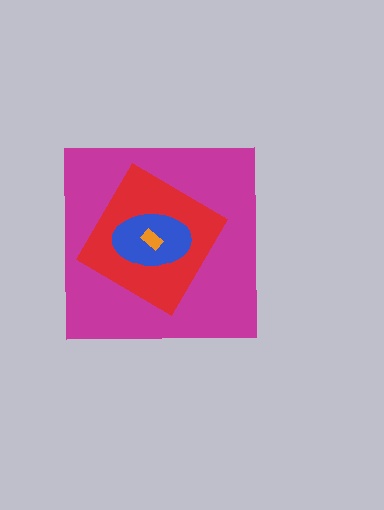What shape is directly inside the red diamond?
The blue ellipse.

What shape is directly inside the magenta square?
The red diamond.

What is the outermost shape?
The magenta square.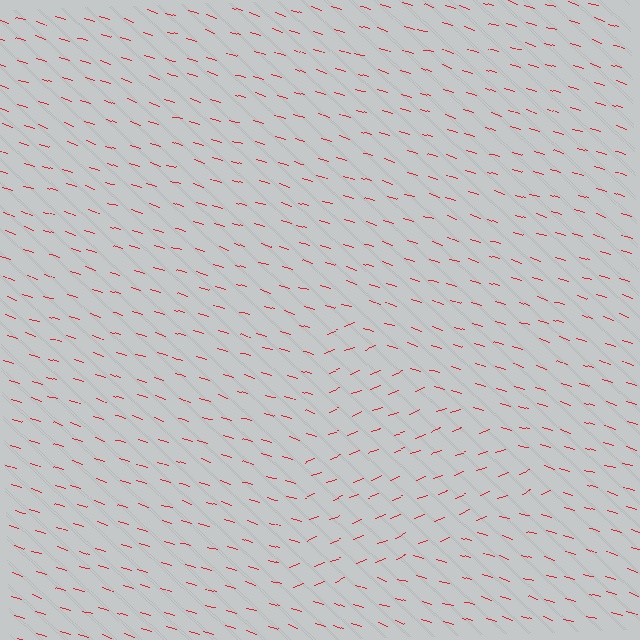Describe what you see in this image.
The image is filled with small red line segments. A triangle region in the image has lines oriented differently from the surrounding lines, creating a visible texture boundary.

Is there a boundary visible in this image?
Yes, there is a texture boundary formed by a change in line orientation.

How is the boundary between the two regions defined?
The boundary is defined purely by a change in line orientation (approximately 40 degrees difference). All lines are the same color and thickness.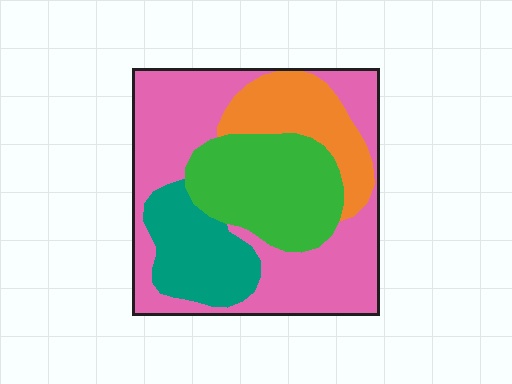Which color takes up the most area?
Pink, at roughly 45%.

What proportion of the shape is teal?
Teal covers 16% of the shape.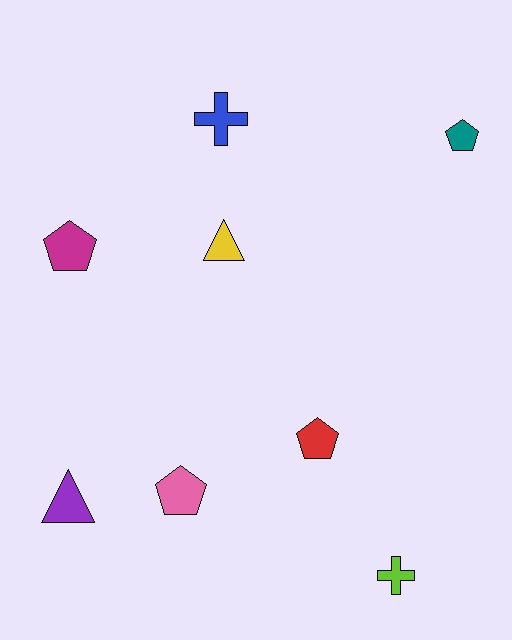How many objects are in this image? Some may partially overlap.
There are 8 objects.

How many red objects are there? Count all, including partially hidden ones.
There is 1 red object.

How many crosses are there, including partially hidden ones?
There are 2 crosses.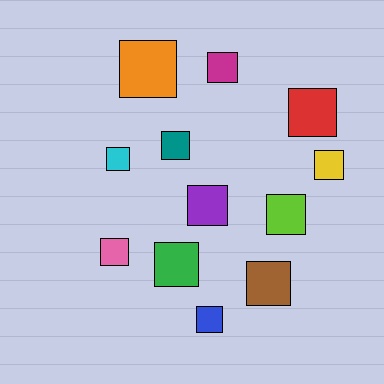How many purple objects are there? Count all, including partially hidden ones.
There is 1 purple object.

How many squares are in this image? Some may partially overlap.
There are 12 squares.